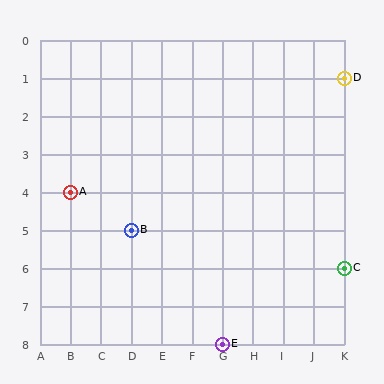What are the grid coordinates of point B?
Point B is at grid coordinates (D, 5).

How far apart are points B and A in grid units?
Points B and A are 2 columns and 1 row apart (about 2.2 grid units diagonally).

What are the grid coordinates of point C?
Point C is at grid coordinates (K, 6).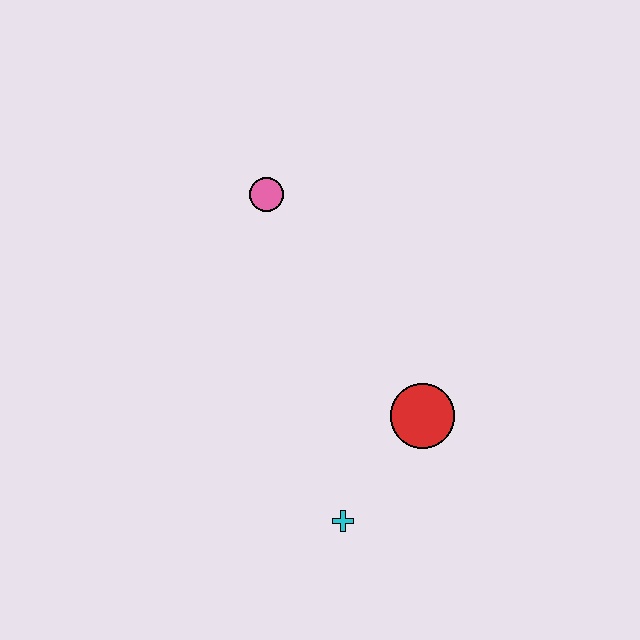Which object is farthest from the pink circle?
The cyan cross is farthest from the pink circle.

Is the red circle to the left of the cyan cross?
No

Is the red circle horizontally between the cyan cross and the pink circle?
No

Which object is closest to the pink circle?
The red circle is closest to the pink circle.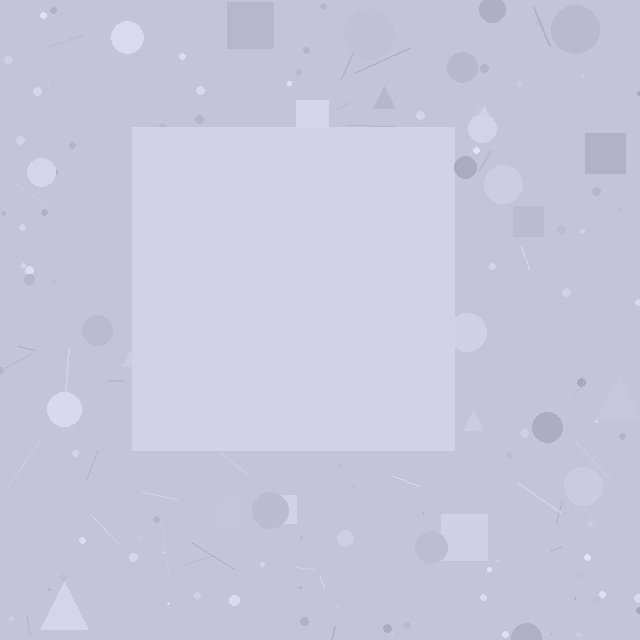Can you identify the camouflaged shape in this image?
The camouflaged shape is a square.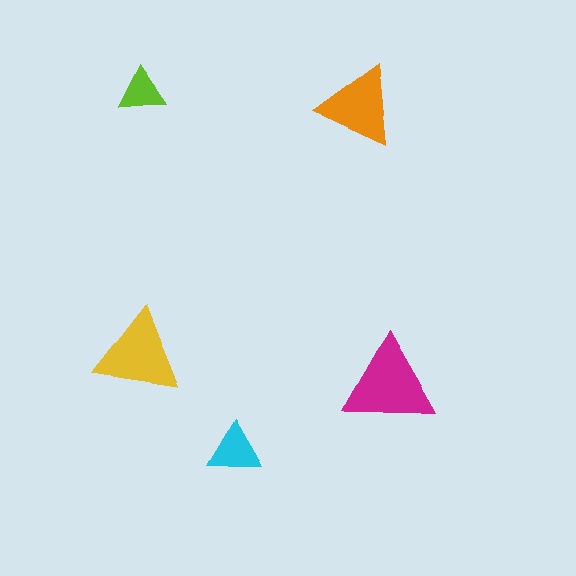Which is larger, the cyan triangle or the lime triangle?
The cyan one.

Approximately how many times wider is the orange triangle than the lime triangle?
About 1.5 times wider.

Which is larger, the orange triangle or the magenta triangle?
The magenta one.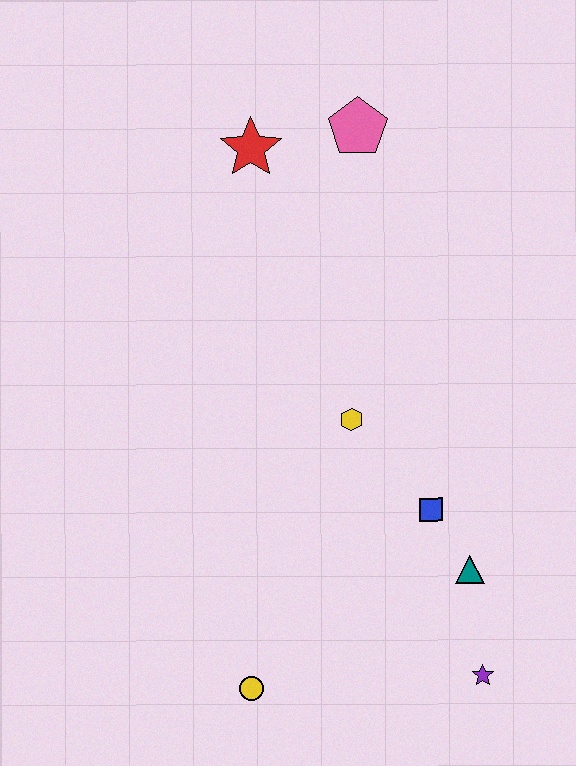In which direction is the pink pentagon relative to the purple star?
The pink pentagon is above the purple star.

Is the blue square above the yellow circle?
Yes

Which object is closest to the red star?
The pink pentagon is closest to the red star.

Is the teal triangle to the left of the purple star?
Yes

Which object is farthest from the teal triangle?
The red star is farthest from the teal triangle.